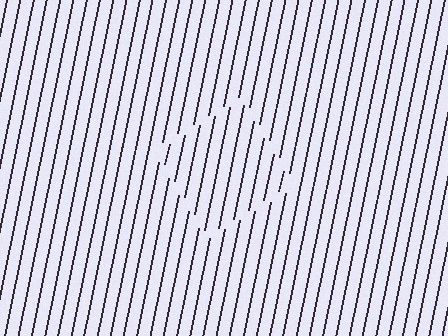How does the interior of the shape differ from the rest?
The interior of the shape contains the same grating, shifted by half a period — the contour is defined by the phase discontinuity where line-ends from the inner and outer gratings abut.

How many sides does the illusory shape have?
4 sides — the line-ends trace a square.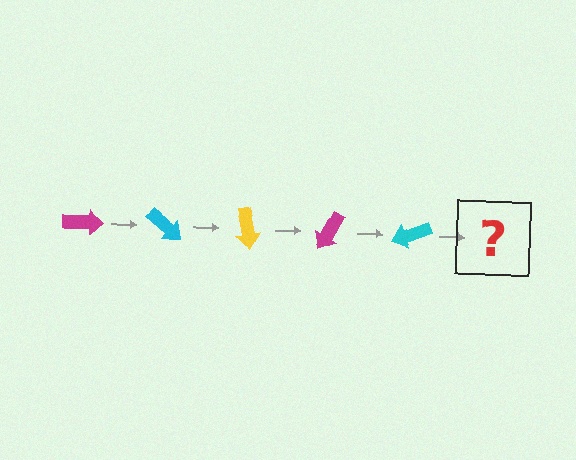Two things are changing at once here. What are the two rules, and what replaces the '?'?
The two rules are that it rotates 40 degrees each step and the color cycles through magenta, cyan, and yellow. The '?' should be a yellow arrow, rotated 200 degrees from the start.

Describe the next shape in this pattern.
It should be a yellow arrow, rotated 200 degrees from the start.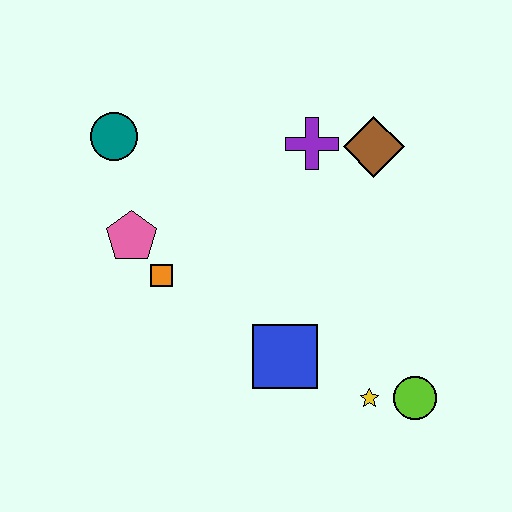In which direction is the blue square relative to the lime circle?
The blue square is to the left of the lime circle.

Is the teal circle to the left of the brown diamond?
Yes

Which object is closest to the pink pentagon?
The orange square is closest to the pink pentagon.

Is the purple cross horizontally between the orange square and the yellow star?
Yes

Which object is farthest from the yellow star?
The teal circle is farthest from the yellow star.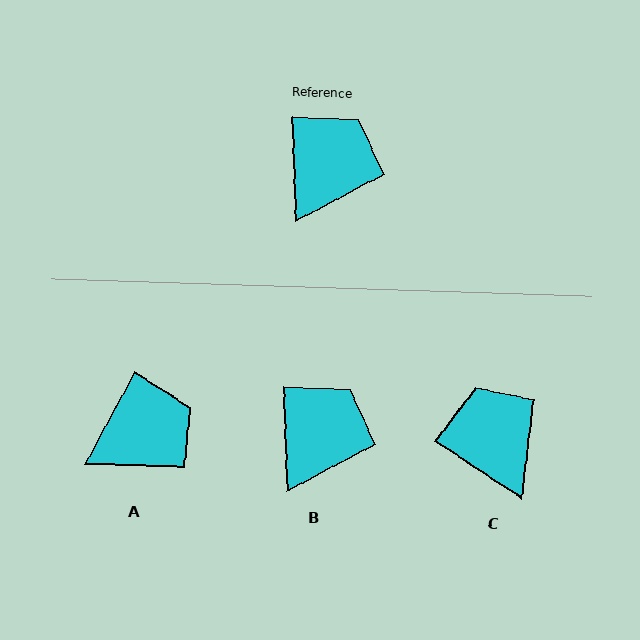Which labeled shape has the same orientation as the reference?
B.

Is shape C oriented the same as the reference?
No, it is off by about 55 degrees.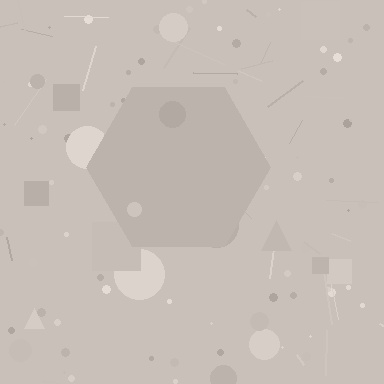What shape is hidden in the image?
A hexagon is hidden in the image.